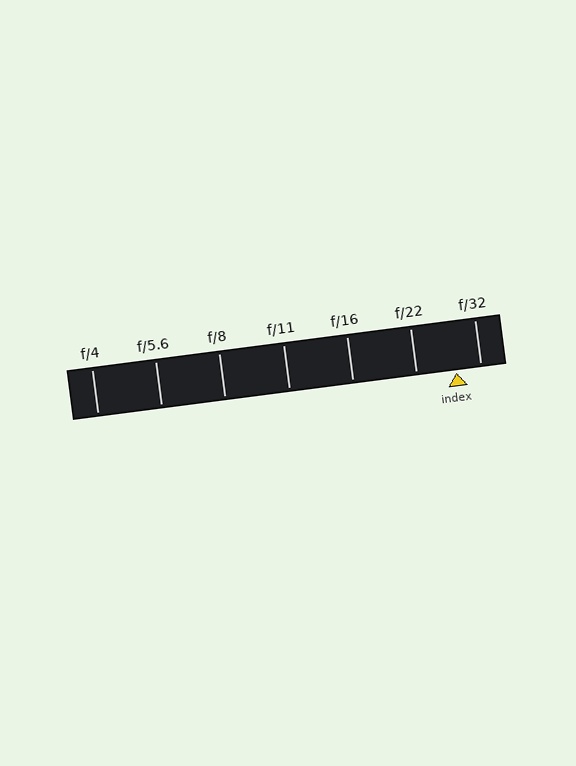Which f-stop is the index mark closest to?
The index mark is closest to f/32.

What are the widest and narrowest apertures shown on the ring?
The widest aperture shown is f/4 and the narrowest is f/32.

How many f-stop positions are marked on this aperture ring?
There are 7 f-stop positions marked.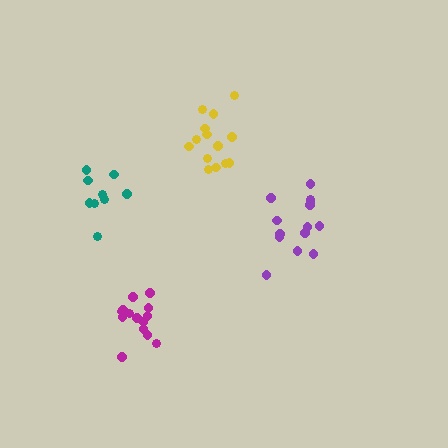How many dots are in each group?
Group 1: 14 dots, Group 2: 14 dots, Group 3: 9 dots, Group 4: 14 dots (51 total).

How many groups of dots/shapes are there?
There are 4 groups.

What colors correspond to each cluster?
The clusters are colored: magenta, yellow, teal, purple.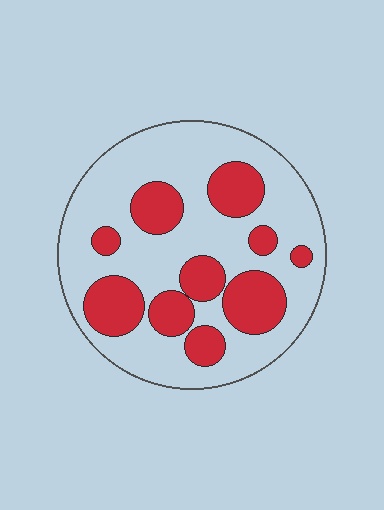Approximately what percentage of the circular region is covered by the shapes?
Approximately 30%.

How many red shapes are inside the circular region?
10.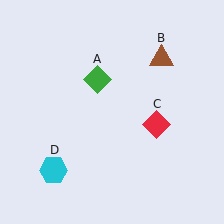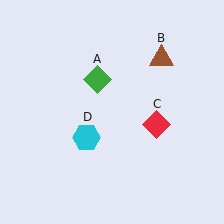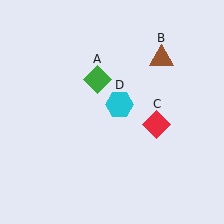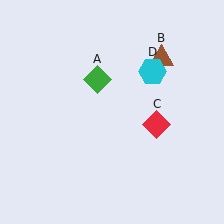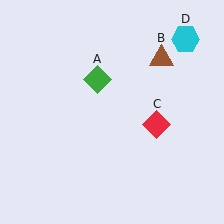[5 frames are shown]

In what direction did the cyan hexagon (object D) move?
The cyan hexagon (object D) moved up and to the right.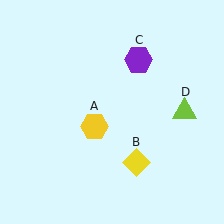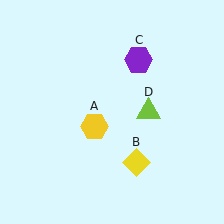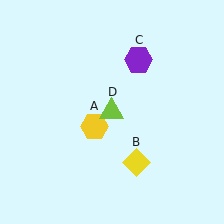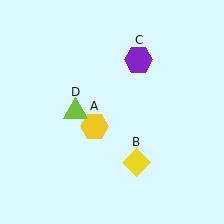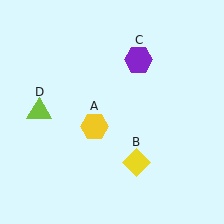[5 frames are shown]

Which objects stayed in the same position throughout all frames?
Yellow hexagon (object A) and yellow diamond (object B) and purple hexagon (object C) remained stationary.